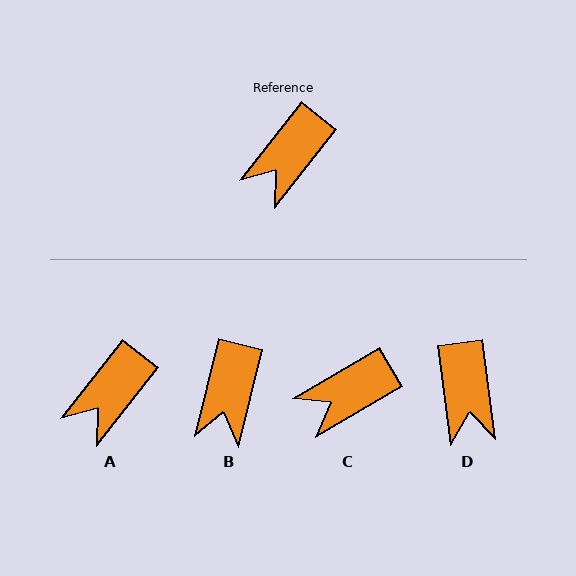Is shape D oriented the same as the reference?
No, it is off by about 46 degrees.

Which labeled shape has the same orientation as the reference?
A.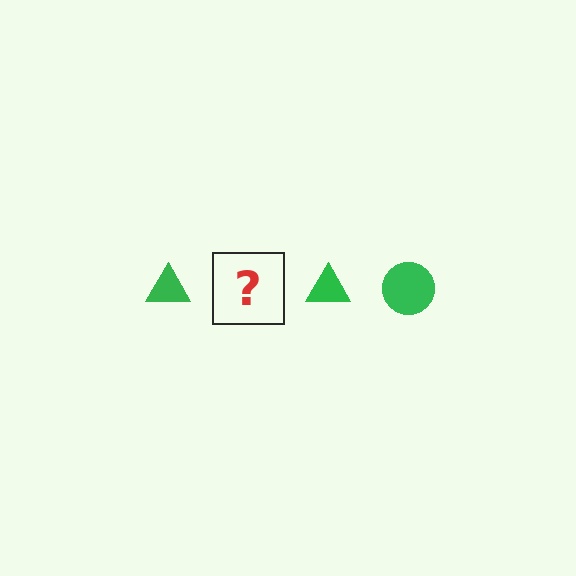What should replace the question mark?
The question mark should be replaced with a green circle.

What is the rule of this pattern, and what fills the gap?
The rule is that the pattern cycles through triangle, circle shapes in green. The gap should be filled with a green circle.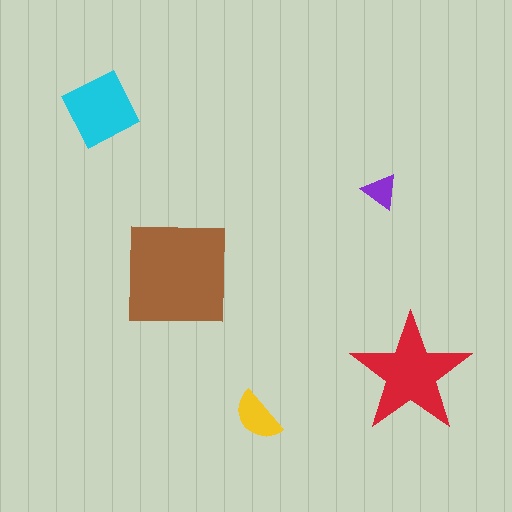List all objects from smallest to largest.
The purple triangle, the yellow semicircle, the cyan diamond, the red star, the brown square.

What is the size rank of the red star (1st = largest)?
2nd.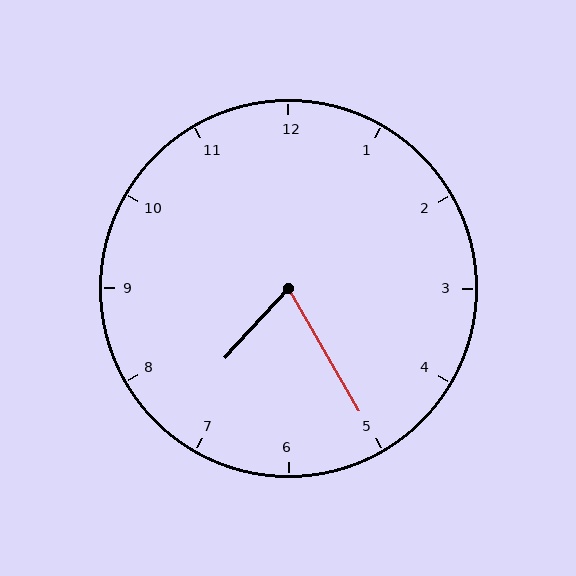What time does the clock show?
7:25.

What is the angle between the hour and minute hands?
Approximately 72 degrees.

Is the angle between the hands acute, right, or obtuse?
It is acute.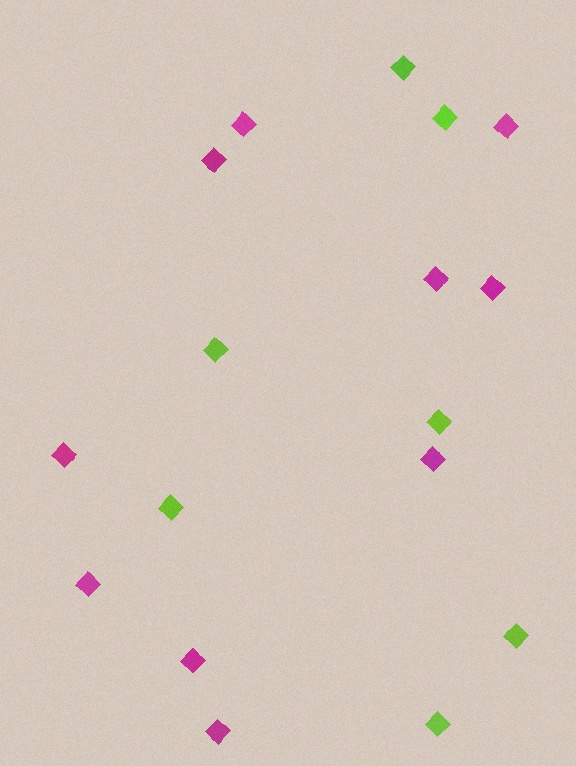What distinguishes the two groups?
There are 2 groups: one group of magenta diamonds (10) and one group of lime diamonds (7).